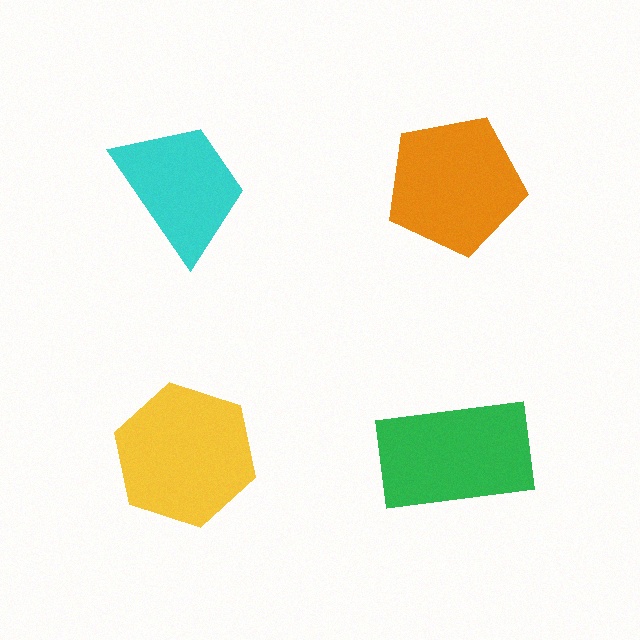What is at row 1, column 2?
An orange pentagon.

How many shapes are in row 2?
2 shapes.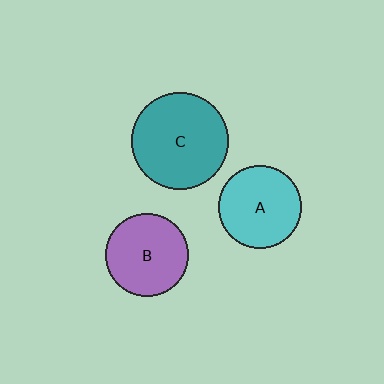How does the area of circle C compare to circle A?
Approximately 1.4 times.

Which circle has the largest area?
Circle C (teal).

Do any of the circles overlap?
No, none of the circles overlap.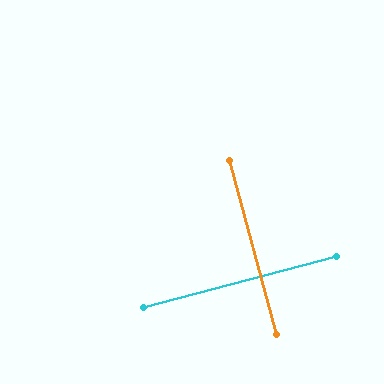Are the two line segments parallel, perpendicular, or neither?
Perpendicular — they meet at approximately 89°.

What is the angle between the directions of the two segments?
Approximately 89 degrees.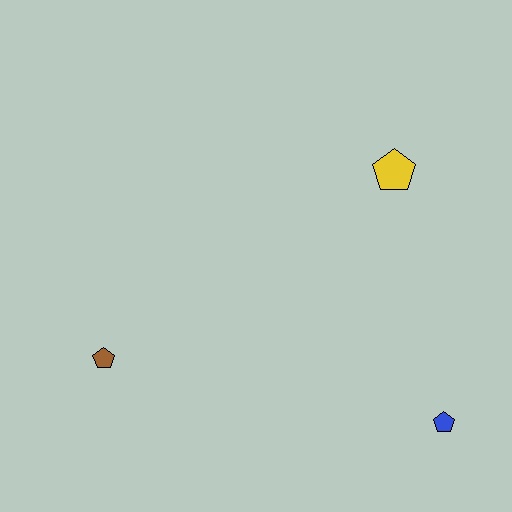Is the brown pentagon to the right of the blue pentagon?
No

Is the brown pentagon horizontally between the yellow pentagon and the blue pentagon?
No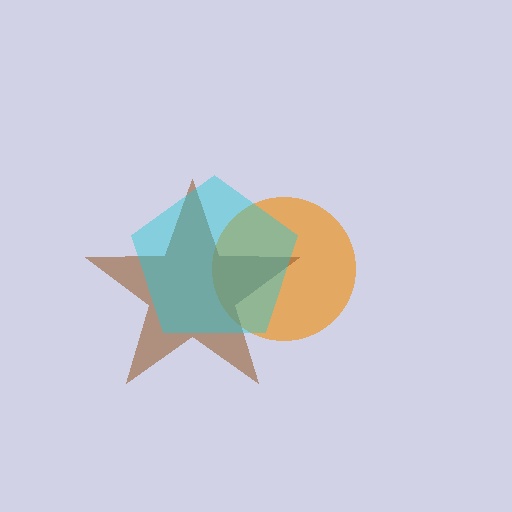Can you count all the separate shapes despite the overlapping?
Yes, there are 3 separate shapes.